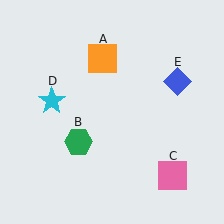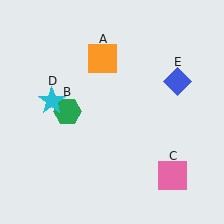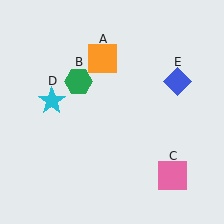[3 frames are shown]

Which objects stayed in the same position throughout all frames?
Orange square (object A) and pink square (object C) and cyan star (object D) and blue diamond (object E) remained stationary.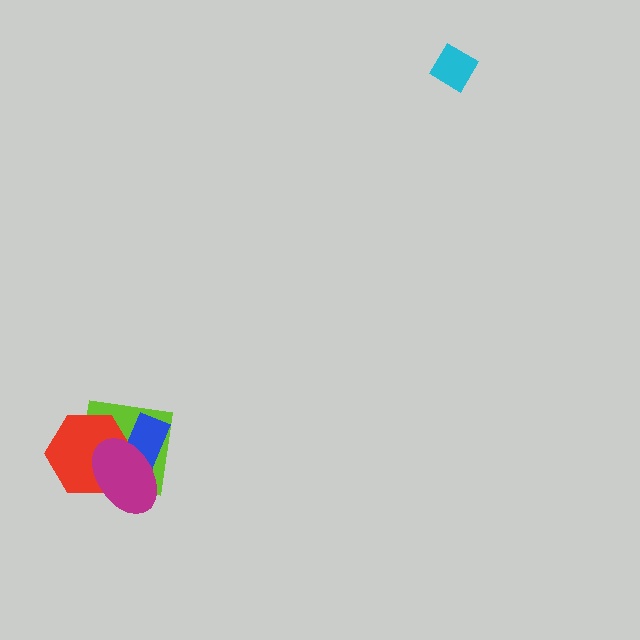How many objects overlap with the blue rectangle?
3 objects overlap with the blue rectangle.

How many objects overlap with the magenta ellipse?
3 objects overlap with the magenta ellipse.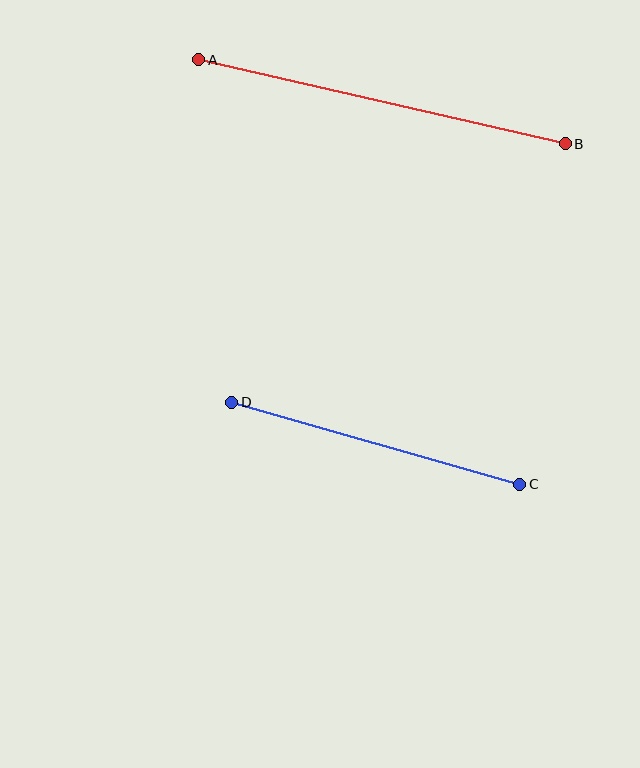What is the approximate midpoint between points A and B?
The midpoint is at approximately (382, 102) pixels.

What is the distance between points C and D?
The distance is approximately 299 pixels.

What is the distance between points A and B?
The distance is approximately 376 pixels.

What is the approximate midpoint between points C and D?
The midpoint is at approximately (376, 443) pixels.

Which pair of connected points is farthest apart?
Points A and B are farthest apart.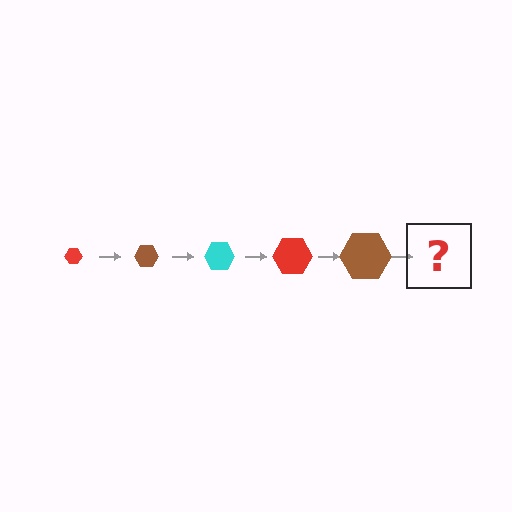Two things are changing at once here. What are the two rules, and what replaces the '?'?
The two rules are that the hexagon grows larger each step and the color cycles through red, brown, and cyan. The '?' should be a cyan hexagon, larger than the previous one.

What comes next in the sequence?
The next element should be a cyan hexagon, larger than the previous one.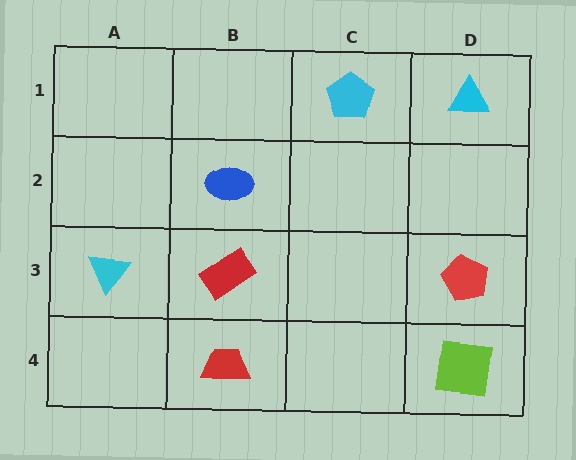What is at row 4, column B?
A red trapezoid.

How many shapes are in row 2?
1 shape.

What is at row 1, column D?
A cyan triangle.